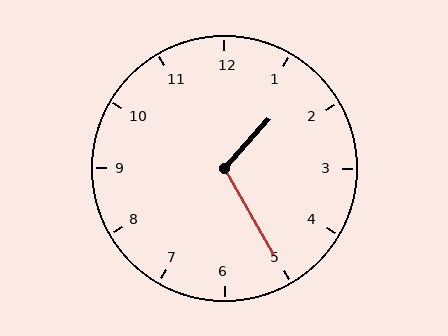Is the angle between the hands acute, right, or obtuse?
It is obtuse.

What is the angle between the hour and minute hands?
Approximately 108 degrees.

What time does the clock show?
1:25.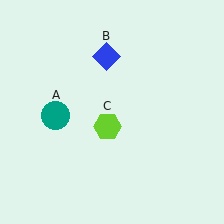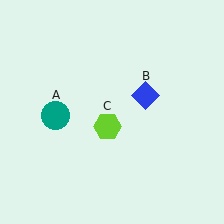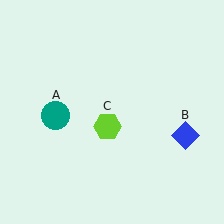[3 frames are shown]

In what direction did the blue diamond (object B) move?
The blue diamond (object B) moved down and to the right.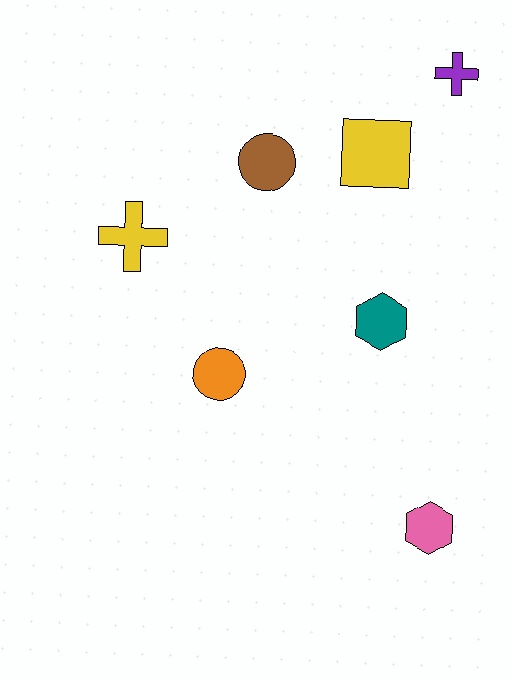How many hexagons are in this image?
There are 2 hexagons.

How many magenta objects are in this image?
There are no magenta objects.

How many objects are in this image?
There are 7 objects.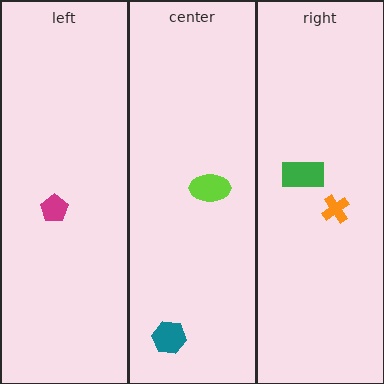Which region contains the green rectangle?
The right region.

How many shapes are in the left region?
1.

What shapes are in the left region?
The magenta pentagon.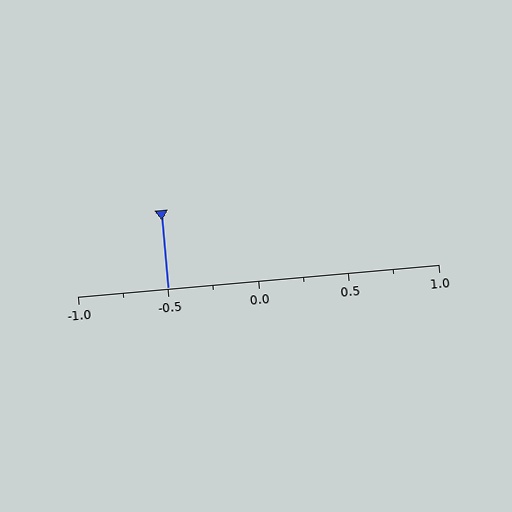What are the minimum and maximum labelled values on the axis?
The axis runs from -1.0 to 1.0.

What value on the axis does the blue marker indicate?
The marker indicates approximately -0.5.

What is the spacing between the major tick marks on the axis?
The major ticks are spaced 0.5 apart.